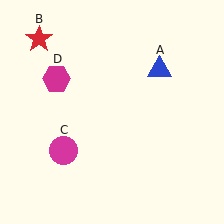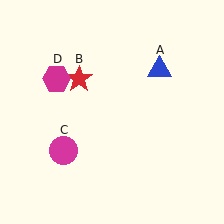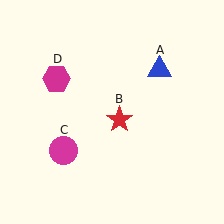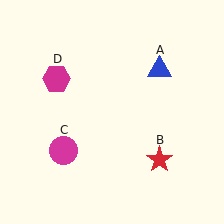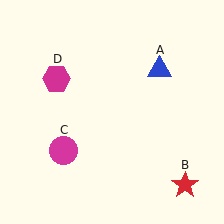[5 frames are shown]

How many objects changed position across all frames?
1 object changed position: red star (object B).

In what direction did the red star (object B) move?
The red star (object B) moved down and to the right.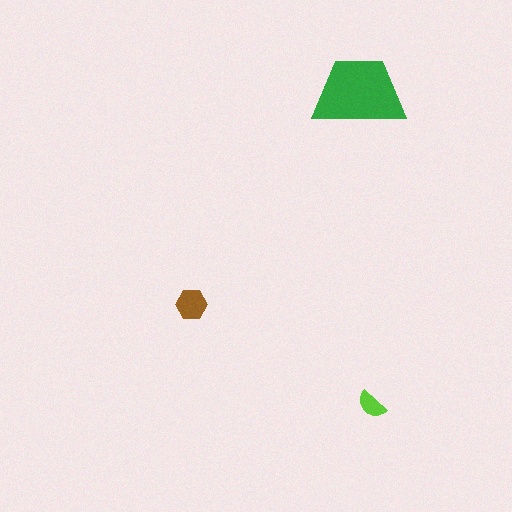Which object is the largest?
The green trapezoid.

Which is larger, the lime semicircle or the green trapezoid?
The green trapezoid.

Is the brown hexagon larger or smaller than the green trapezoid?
Smaller.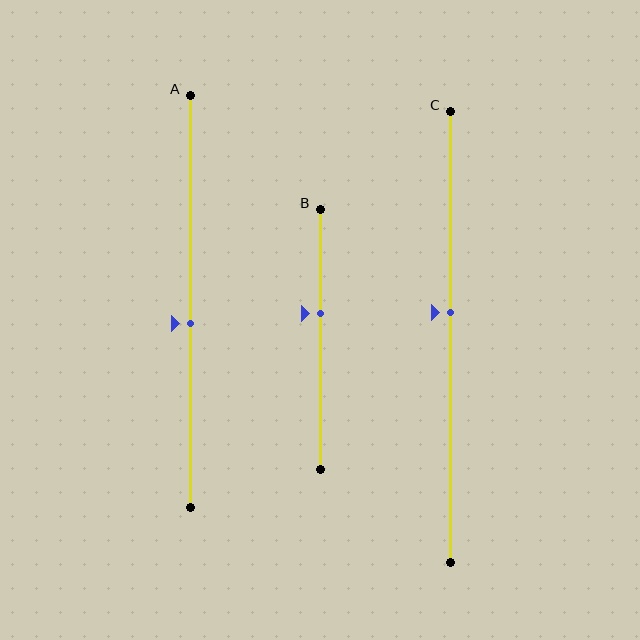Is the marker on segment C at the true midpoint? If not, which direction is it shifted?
No, the marker on segment C is shifted upward by about 6% of the segment length.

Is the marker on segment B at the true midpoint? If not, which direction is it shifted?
No, the marker on segment B is shifted upward by about 10% of the segment length.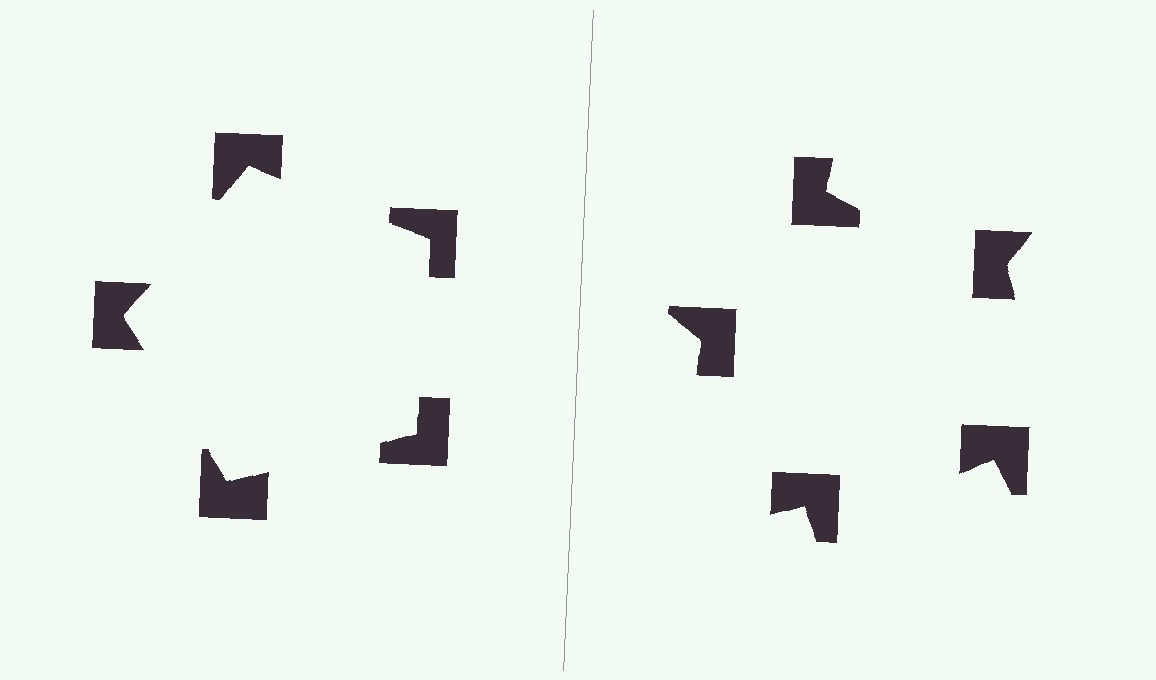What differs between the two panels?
The notched squares are positioned identically on both sides; only the wedge orientations differ. On the left they align to a pentagon; on the right they are misaligned.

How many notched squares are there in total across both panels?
10 — 5 on each side.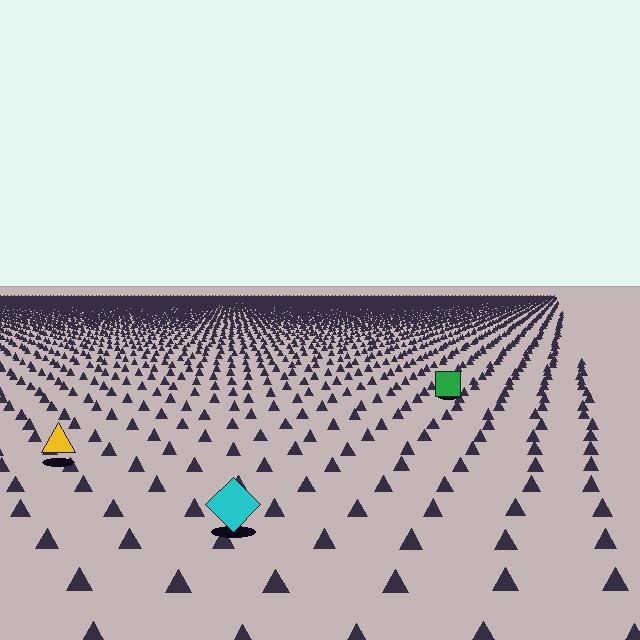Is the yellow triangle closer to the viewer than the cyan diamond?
No. The cyan diamond is closer — you can tell from the texture gradient: the ground texture is coarser near it.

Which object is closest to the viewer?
The cyan diamond is closest. The texture marks near it are larger and more spread out.